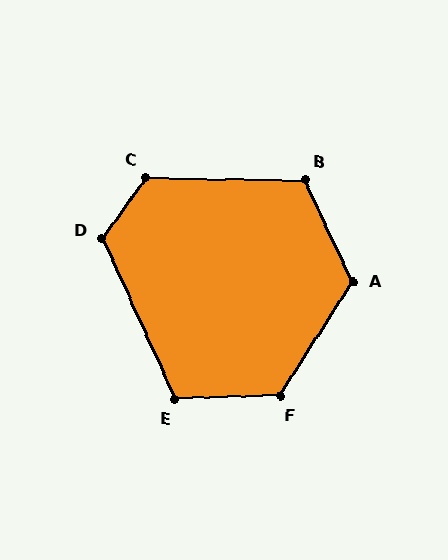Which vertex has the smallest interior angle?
E, at approximately 113 degrees.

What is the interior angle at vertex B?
Approximately 116 degrees (obtuse).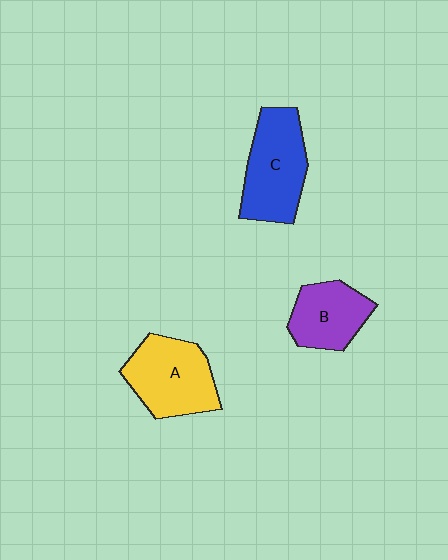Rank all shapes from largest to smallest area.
From largest to smallest: C (blue), A (yellow), B (purple).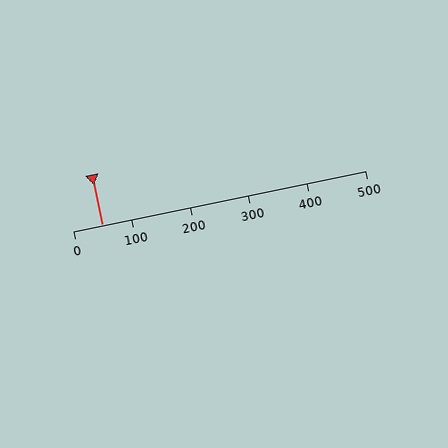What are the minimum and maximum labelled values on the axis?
The axis runs from 0 to 500.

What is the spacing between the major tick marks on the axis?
The major ticks are spaced 100 apart.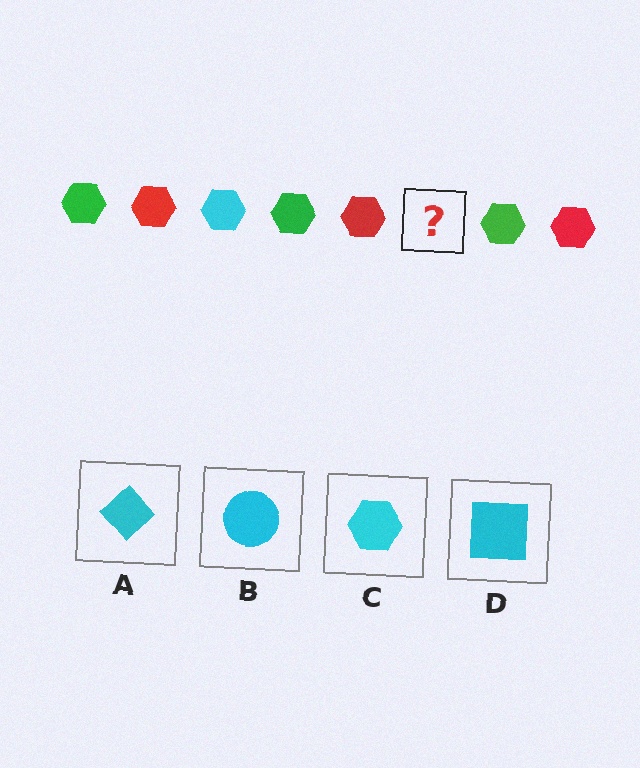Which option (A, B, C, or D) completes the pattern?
C.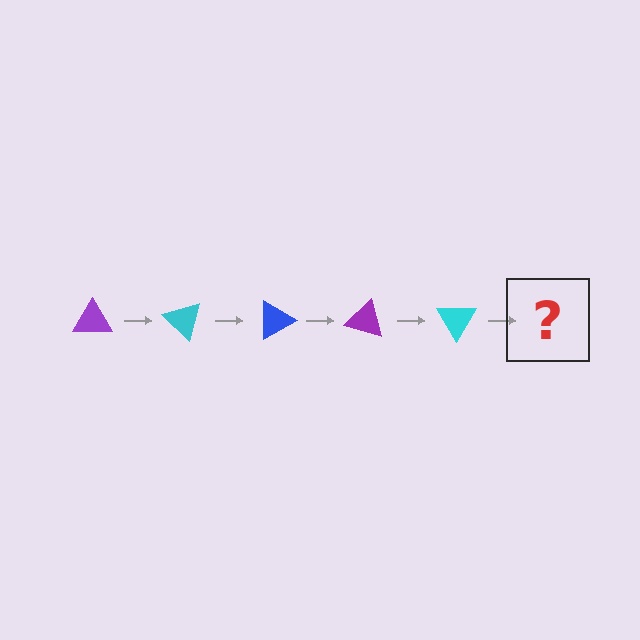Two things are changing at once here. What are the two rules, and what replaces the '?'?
The two rules are that it rotates 45 degrees each step and the color cycles through purple, cyan, and blue. The '?' should be a blue triangle, rotated 225 degrees from the start.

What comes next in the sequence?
The next element should be a blue triangle, rotated 225 degrees from the start.